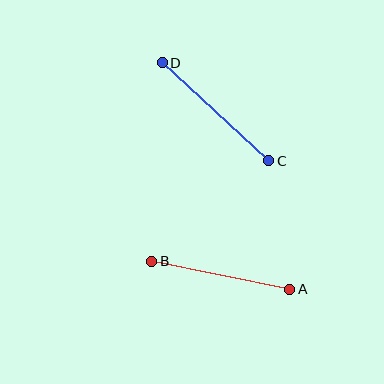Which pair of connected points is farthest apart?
Points C and D are farthest apart.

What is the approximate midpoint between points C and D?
The midpoint is at approximately (215, 112) pixels.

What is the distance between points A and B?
The distance is approximately 141 pixels.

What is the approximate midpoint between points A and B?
The midpoint is at approximately (221, 275) pixels.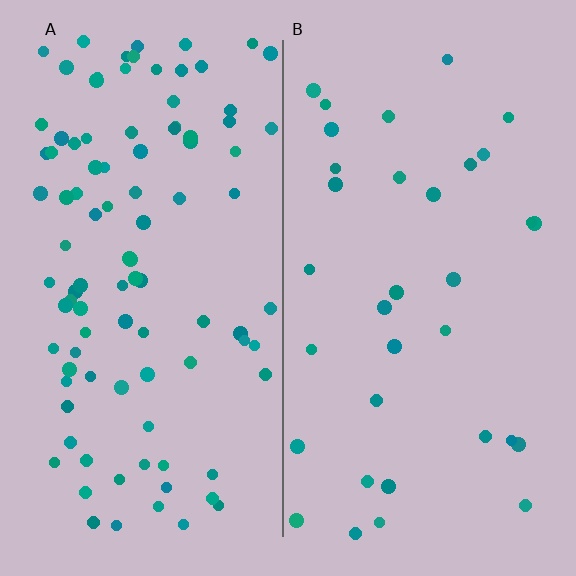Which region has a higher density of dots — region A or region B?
A (the left).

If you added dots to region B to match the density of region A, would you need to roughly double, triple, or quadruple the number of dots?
Approximately triple.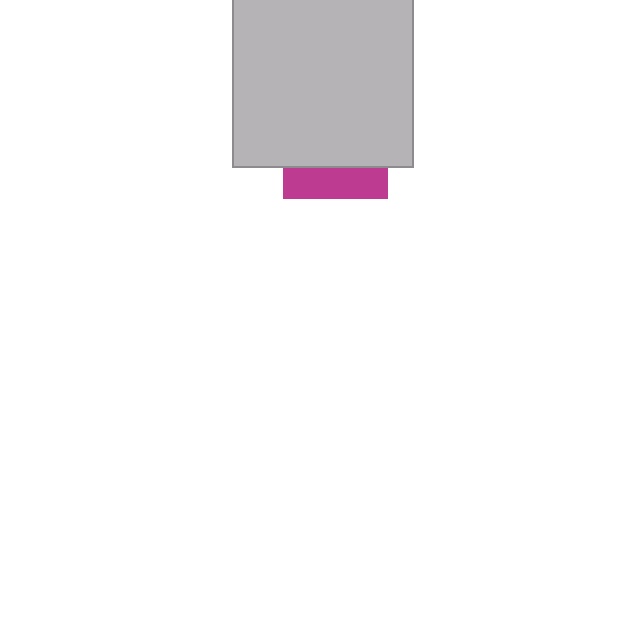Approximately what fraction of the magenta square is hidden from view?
Roughly 70% of the magenta square is hidden behind the light gray square.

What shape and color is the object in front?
The object in front is a light gray square.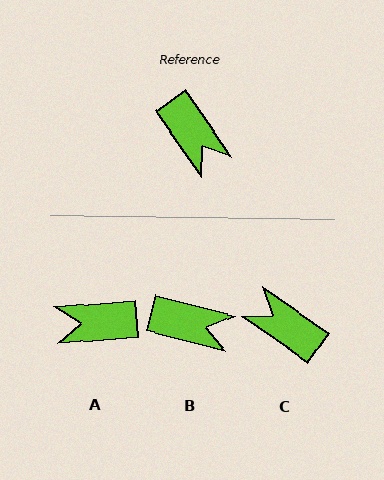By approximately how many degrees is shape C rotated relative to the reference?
Approximately 160 degrees clockwise.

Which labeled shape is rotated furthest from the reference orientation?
C, about 160 degrees away.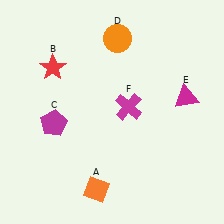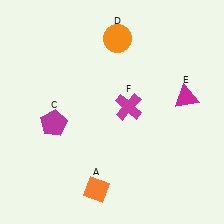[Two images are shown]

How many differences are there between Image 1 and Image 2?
There is 1 difference between the two images.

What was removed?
The red star (B) was removed in Image 2.